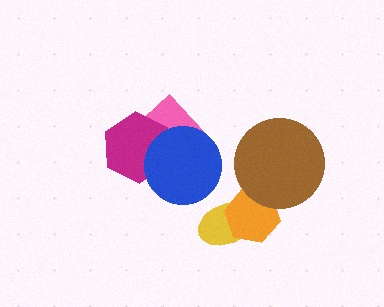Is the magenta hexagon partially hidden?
Yes, it is partially covered by another shape.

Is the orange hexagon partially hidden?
Yes, it is partially covered by another shape.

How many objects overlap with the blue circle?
2 objects overlap with the blue circle.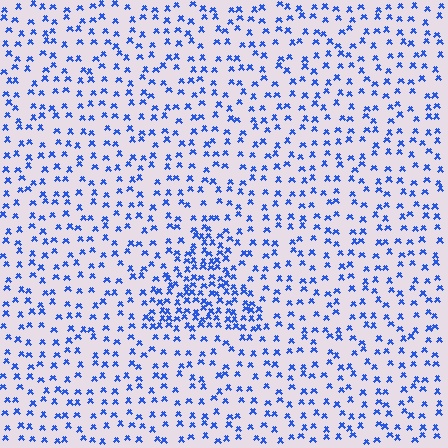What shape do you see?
I see a triangle.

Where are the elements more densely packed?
The elements are more densely packed inside the triangle boundary.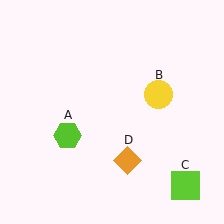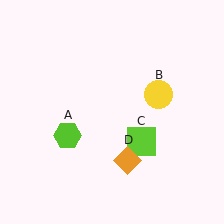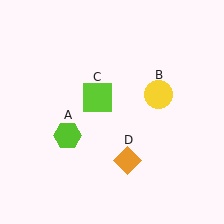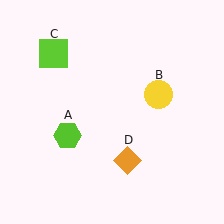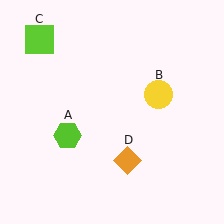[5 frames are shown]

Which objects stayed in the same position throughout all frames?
Lime hexagon (object A) and yellow circle (object B) and orange diamond (object D) remained stationary.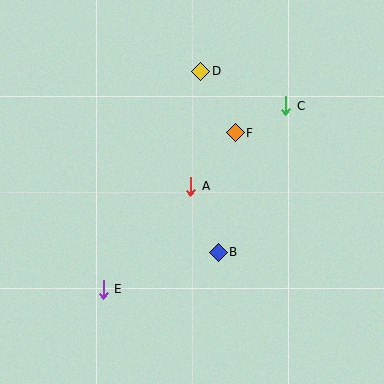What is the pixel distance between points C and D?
The distance between C and D is 92 pixels.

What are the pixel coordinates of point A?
Point A is at (191, 186).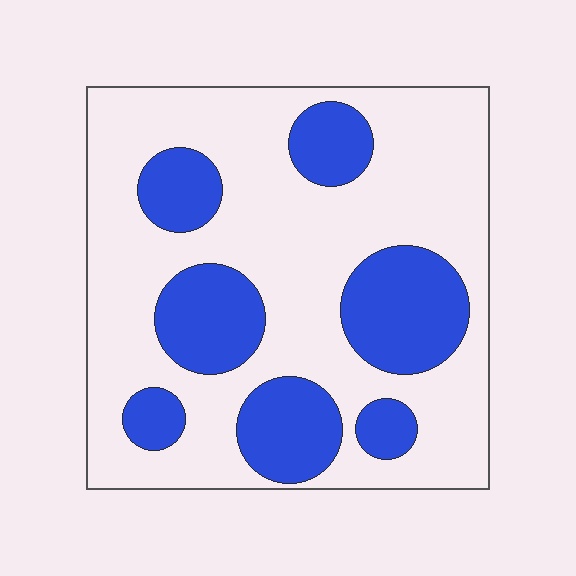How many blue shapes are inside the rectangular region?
7.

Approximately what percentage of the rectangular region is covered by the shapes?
Approximately 30%.